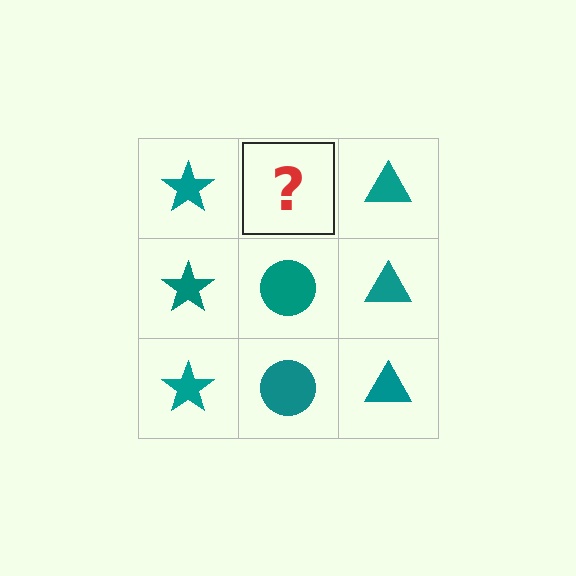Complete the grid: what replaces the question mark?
The question mark should be replaced with a teal circle.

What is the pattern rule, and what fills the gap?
The rule is that each column has a consistent shape. The gap should be filled with a teal circle.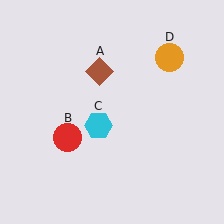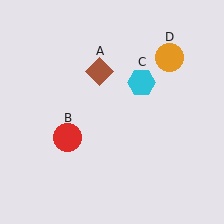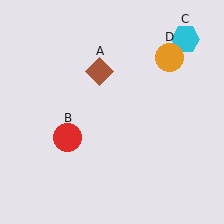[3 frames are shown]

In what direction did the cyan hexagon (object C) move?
The cyan hexagon (object C) moved up and to the right.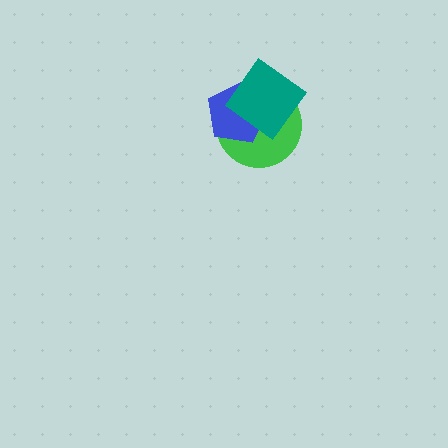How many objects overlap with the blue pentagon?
2 objects overlap with the blue pentagon.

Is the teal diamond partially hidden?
No, no other shape covers it.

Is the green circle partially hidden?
Yes, it is partially covered by another shape.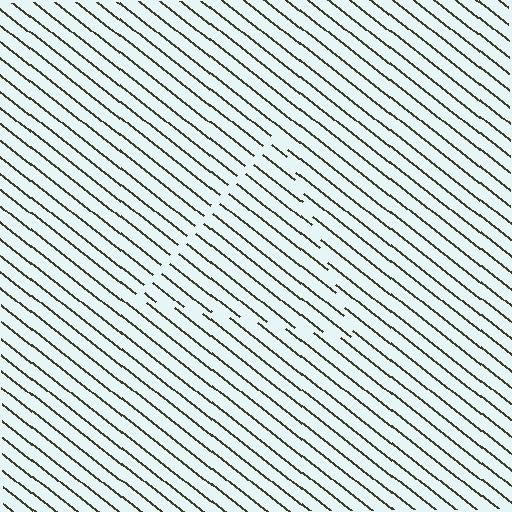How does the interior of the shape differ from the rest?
The interior of the shape contains the same grating, shifted by half a period — the contour is defined by the phase discontinuity where line-ends from the inner and outer gratings abut.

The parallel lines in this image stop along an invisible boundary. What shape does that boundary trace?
An illusory triangle. The interior of the shape contains the same grating, shifted by half a period — the contour is defined by the phase discontinuity where line-ends from the inner and outer gratings abut.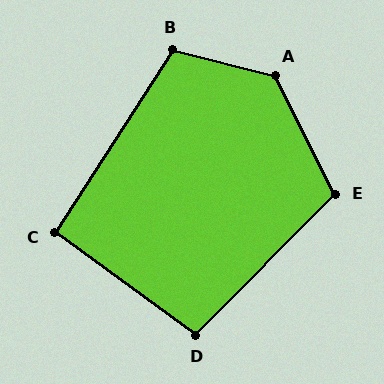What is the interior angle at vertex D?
Approximately 99 degrees (obtuse).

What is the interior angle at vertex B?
Approximately 109 degrees (obtuse).